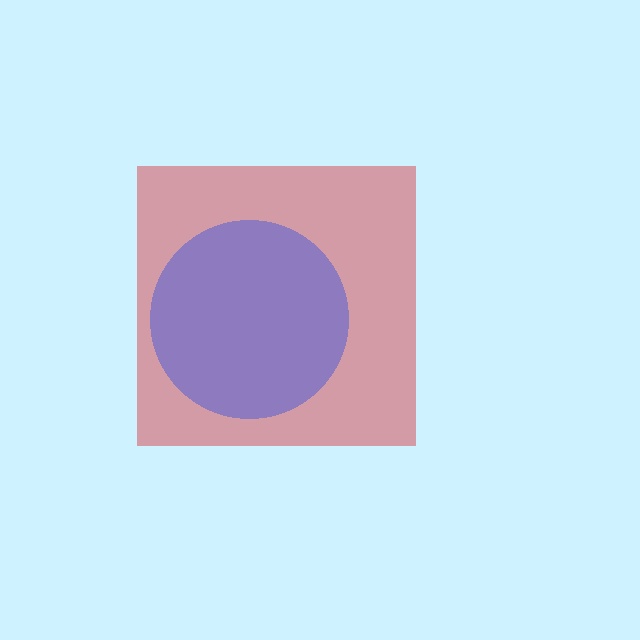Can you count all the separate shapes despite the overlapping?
Yes, there are 2 separate shapes.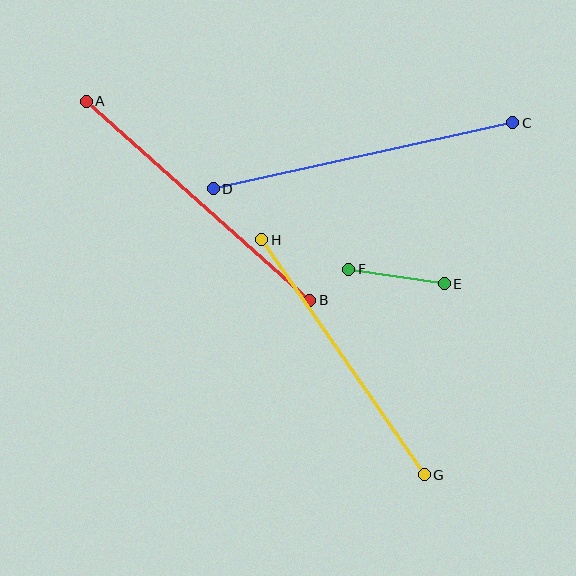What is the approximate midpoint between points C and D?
The midpoint is at approximately (363, 156) pixels.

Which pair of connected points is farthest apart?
Points C and D are farthest apart.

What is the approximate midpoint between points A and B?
The midpoint is at approximately (198, 201) pixels.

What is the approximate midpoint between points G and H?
The midpoint is at approximately (343, 357) pixels.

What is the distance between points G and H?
The distance is approximately 286 pixels.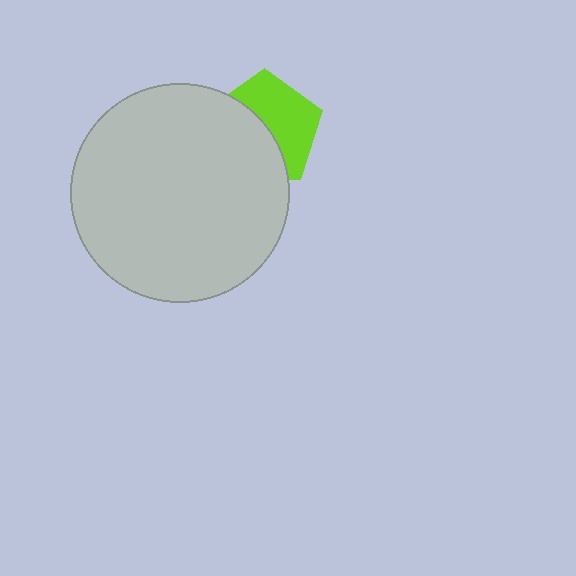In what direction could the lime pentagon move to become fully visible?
The lime pentagon could move toward the upper-right. That would shift it out from behind the light gray circle entirely.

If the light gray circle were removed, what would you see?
You would see the complete lime pentagon.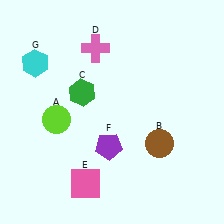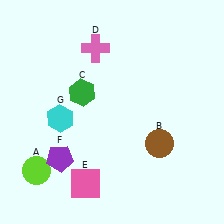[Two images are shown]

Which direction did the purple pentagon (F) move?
The purple pentagon (F) moved left.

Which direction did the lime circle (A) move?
The lime circle (A) moved down.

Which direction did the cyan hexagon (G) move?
The cyan hexagon (G) moved down.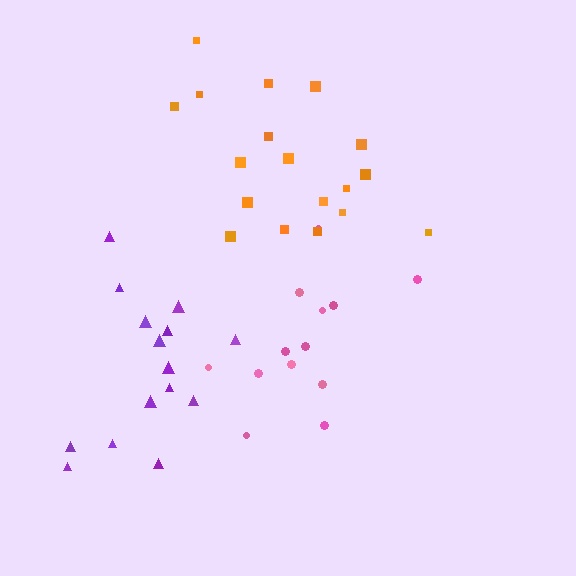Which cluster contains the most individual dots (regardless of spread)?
Orange (18).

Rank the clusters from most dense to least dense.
orange, pink, purple.